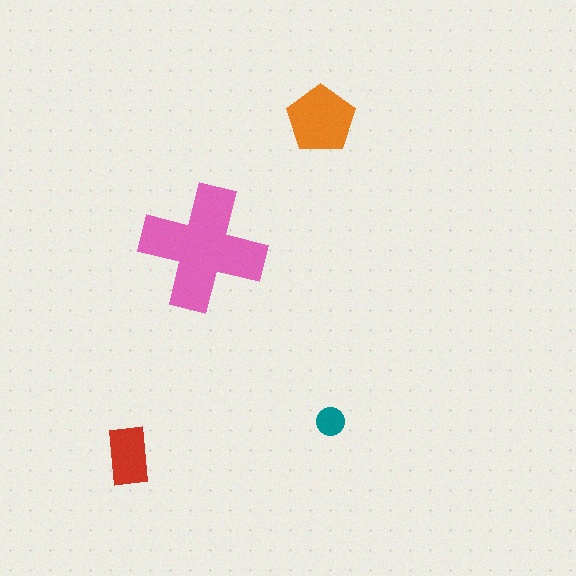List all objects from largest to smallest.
The pink cross, the orange pentagon, the red rectangle, the teal circle.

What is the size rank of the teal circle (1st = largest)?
4th.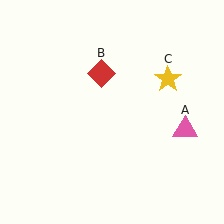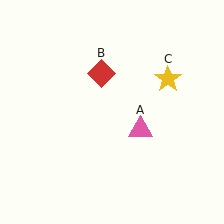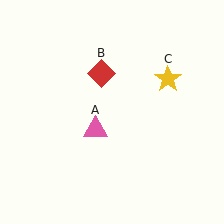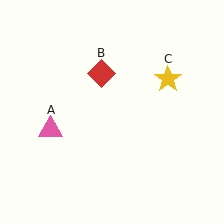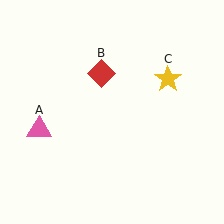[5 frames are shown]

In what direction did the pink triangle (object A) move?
The pink triangle (object A) moved left.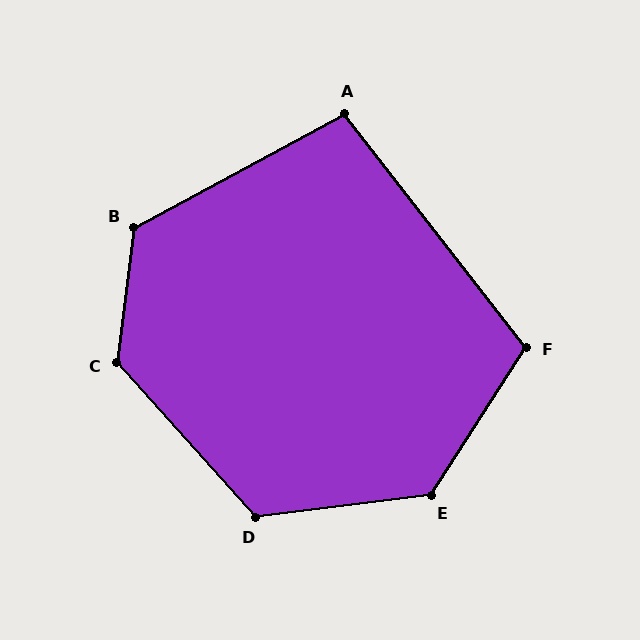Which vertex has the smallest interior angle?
A, at approximately 99 degrees.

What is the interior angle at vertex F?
Approximately 110 degrees (obtuse).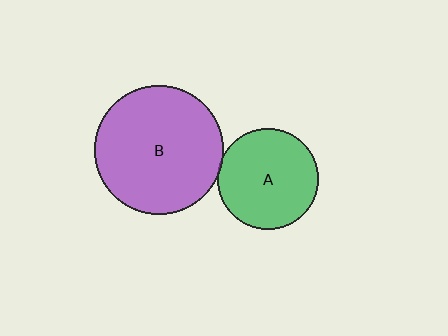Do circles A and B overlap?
Yes.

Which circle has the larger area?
Circle B (purple).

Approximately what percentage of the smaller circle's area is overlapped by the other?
Approximately 5%.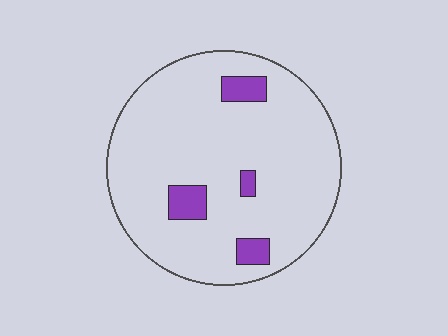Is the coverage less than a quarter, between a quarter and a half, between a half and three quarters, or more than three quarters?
Less than a quarter.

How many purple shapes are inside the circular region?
4.